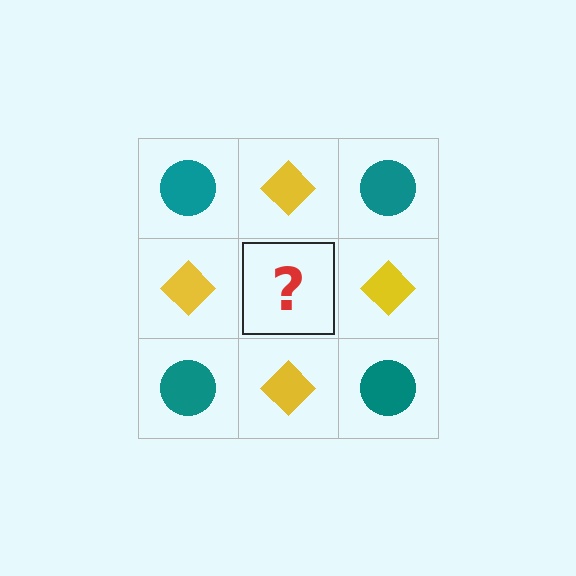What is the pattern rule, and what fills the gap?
The rule is that it alternates teal circle and yellow diamond in a checkerboard pattern. The gap should be filled with a teal circle.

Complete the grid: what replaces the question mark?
The question mark should be replaced with a teal circle.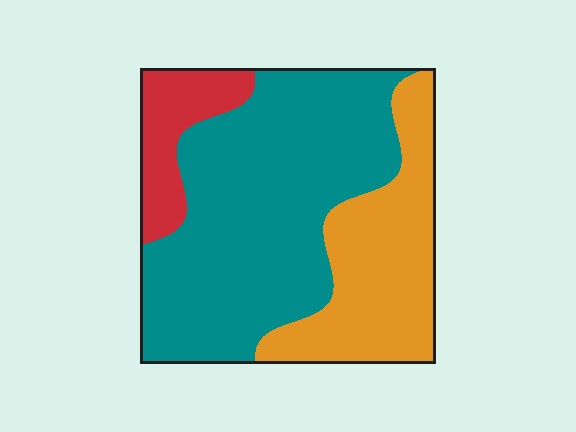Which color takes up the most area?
Teal, at roughly 60%.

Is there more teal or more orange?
Teal.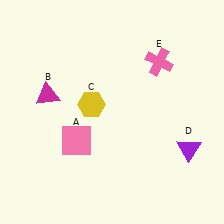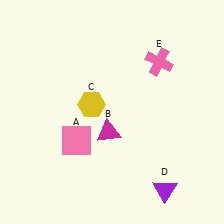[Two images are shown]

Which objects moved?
The objects that moved are: the magenta triangle (B), the purple triangle (D).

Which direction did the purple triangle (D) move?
The purple triangle (D) moved down.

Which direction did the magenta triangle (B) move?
The magenta triangle (B) moved right.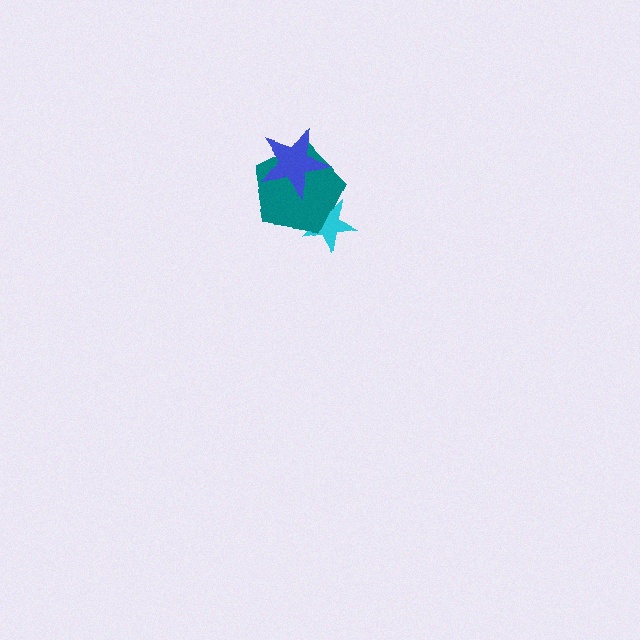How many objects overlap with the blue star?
1 object overlaps with the blue star.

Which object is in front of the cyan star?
The teal pentagon is in front of the cyan star.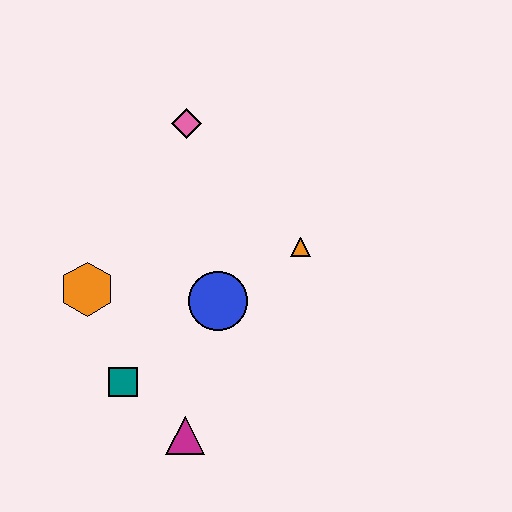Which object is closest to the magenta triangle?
The teal square is closest to the magenta triangle.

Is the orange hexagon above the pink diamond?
No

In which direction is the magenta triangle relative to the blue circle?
The magenta triangle is below the blue circle.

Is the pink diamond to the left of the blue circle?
Yes